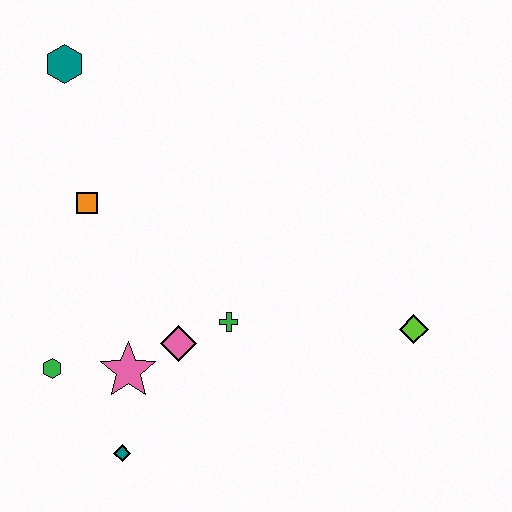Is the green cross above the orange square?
No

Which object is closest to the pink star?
The pink diamond is closest to the pink star.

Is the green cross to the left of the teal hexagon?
No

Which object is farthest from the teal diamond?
The teal hexagon is farthest from the teal diamond.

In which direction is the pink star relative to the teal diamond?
The pink star is above the teal diamond.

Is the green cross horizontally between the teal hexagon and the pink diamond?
No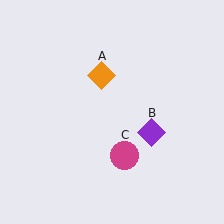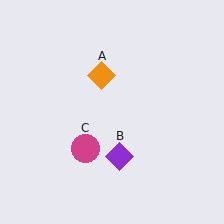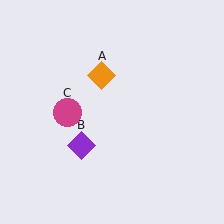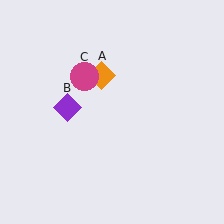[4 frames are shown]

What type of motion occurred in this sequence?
The purple diamond (object B), magenta circle (object C) rotated clockwise around the center of the scene.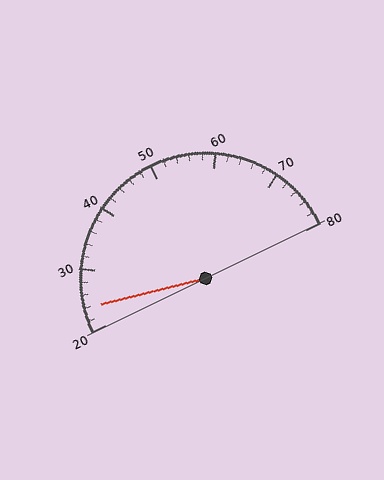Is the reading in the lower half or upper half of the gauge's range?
The reading is in the lower half of the range (20 to 80).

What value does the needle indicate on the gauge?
The needle indicates approximately 24.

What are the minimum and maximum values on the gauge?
The gauge ranges from 20 to 80.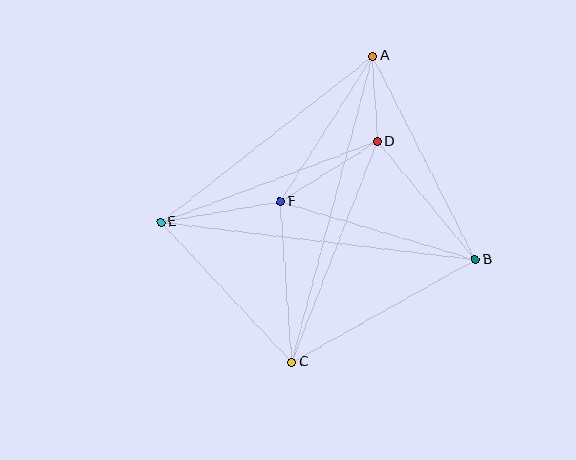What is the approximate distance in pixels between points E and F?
The distance between E and F is approximately 121 pixels.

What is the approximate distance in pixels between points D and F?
The distance between D and F is approximately 114 pixels.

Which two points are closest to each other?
Points A and D are closest to each other.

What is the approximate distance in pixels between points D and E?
The distance between D and E is approximately 231 pixels.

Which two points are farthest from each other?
Points A and C are farthest from each other.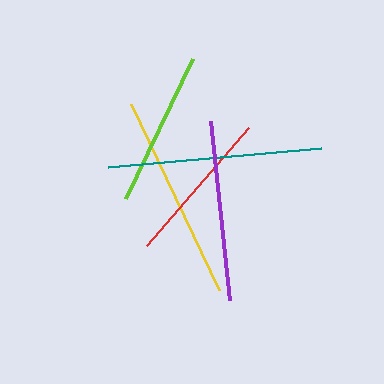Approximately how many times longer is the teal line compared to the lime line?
The teal line is approximately 1.4 times the length of the lime line.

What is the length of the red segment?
The red segment is approximately 156 pixels long.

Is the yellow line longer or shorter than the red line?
The yellow line is longer than the red line.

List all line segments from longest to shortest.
From longest to shortest: teal, yellow, purple, red, lime.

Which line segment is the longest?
The teal line is the longest at approximately 214 pixels.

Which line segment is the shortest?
The lime line is the shortest at approximately 155 pixels.